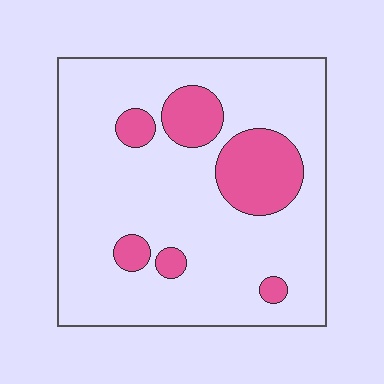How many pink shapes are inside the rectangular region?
6.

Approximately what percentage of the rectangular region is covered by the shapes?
Approximately 20%.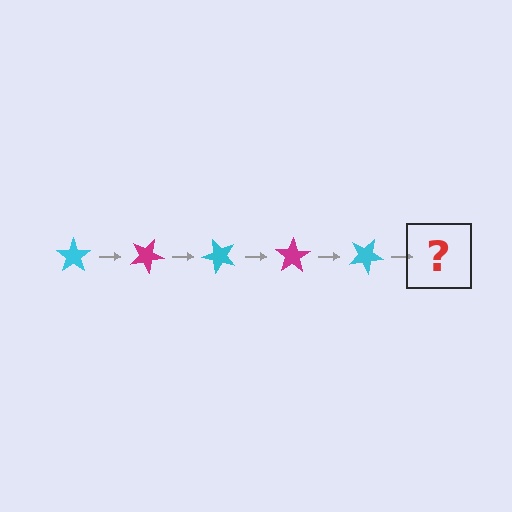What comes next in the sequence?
The next element should be a magenta star, rotated 125 degrees from the start.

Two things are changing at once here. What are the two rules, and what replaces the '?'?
The two rules are that it rotates 25 degrees each step and the color cycles through cyan and magenta. The '?' should be a magenta star, rotated 125 degrees from the start.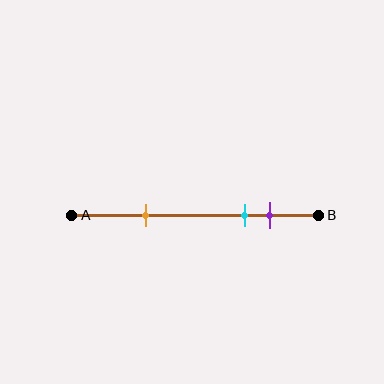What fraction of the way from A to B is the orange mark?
The orange mark is approximately 30% (0.3) of the way from A to B.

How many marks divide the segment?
There are 3 marks dividing the segment.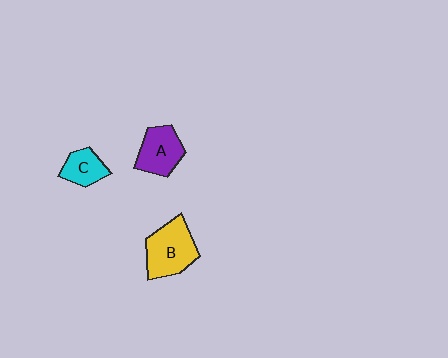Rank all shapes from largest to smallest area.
From largest to smallest: B (yellow), A (purple), C (cyan).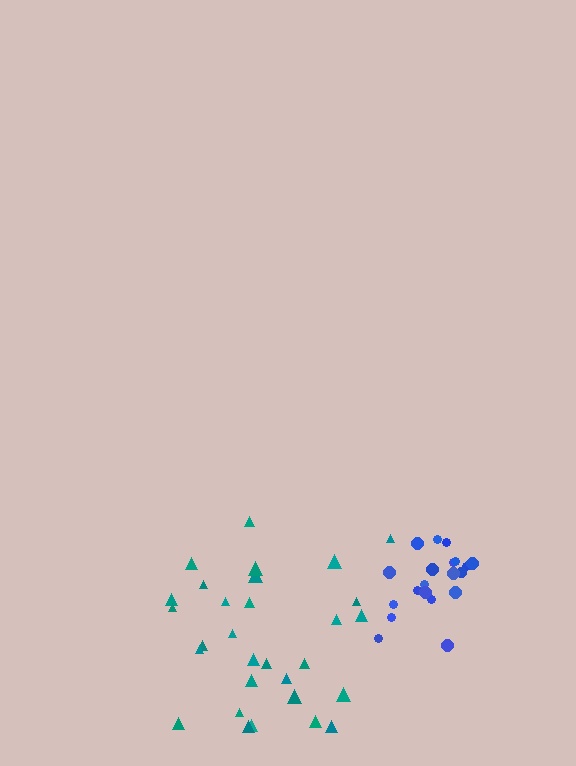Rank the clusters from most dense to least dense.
blue, teal.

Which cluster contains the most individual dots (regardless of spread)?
Teal (30).